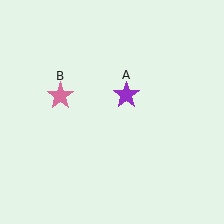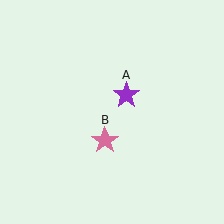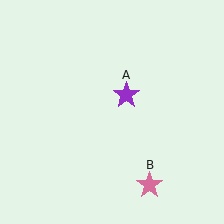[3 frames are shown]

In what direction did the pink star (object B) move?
The pink star (object B) moved down and to the right.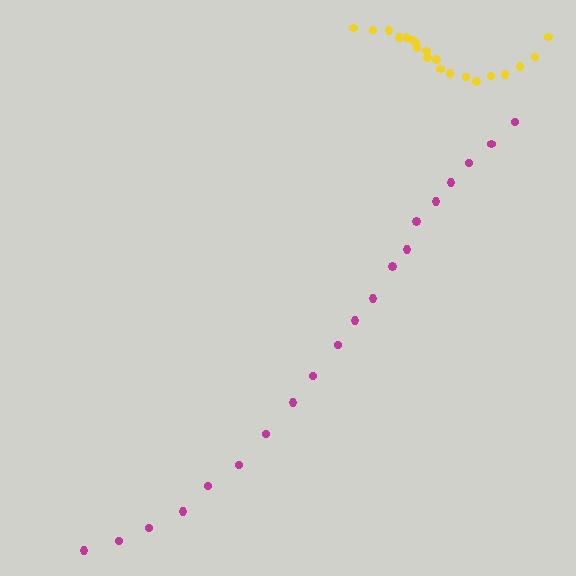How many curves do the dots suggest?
There are 2 distinct paths.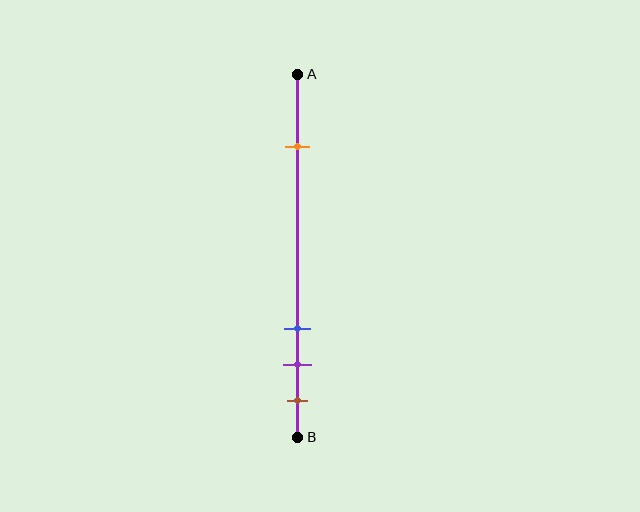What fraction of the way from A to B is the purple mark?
The purple mark is approximately 80% (0.8) of the way from A to B.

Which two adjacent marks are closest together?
The purple and brown marks are the closest adjacent pair.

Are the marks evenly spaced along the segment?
No, the marks are not evenly spaced.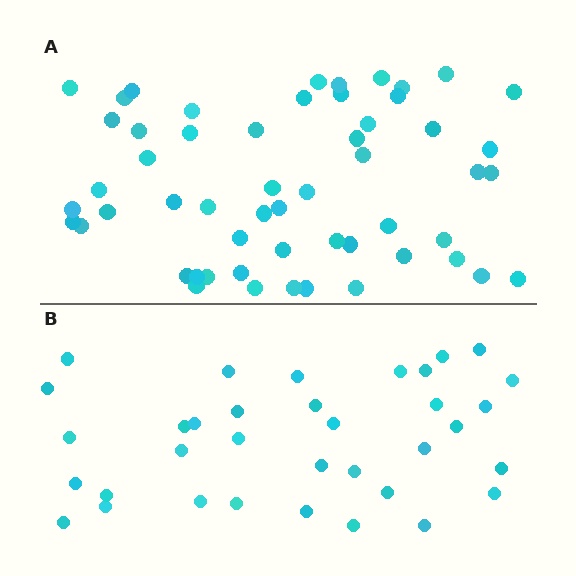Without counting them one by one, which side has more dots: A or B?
Region A (the top region) has more dots.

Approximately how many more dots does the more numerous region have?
Region A has approximately 20 more dots than region B.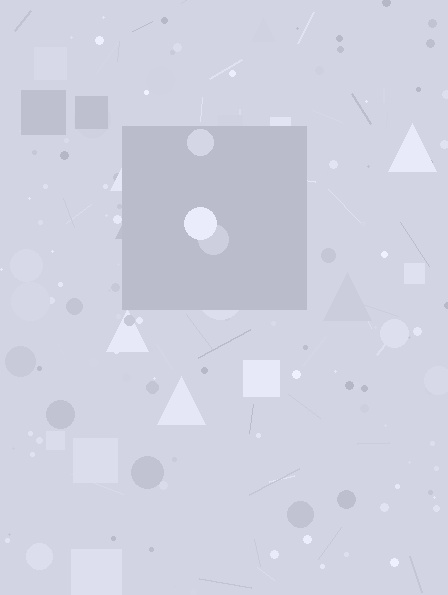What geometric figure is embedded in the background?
A square is embedded in the background.